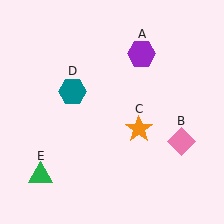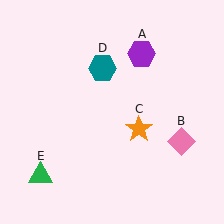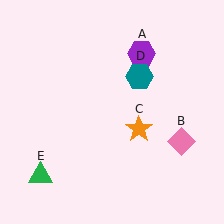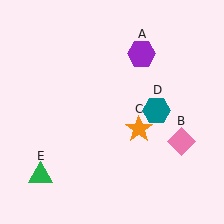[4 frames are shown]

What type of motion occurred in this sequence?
The teal hexagon (object D) rotated clockwise around the center of the scene.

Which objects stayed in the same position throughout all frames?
Purple hexagon (object A) and pink diamond (object B) and orange star (object C) and green triangle (object E) remained stationary.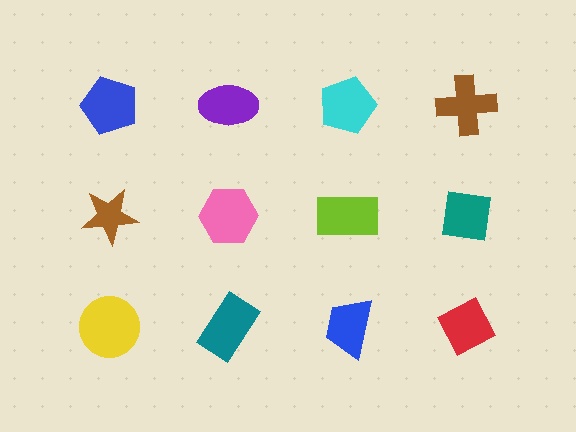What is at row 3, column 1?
A yellow circle.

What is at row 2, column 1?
A brown star.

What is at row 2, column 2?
A pink hexagon.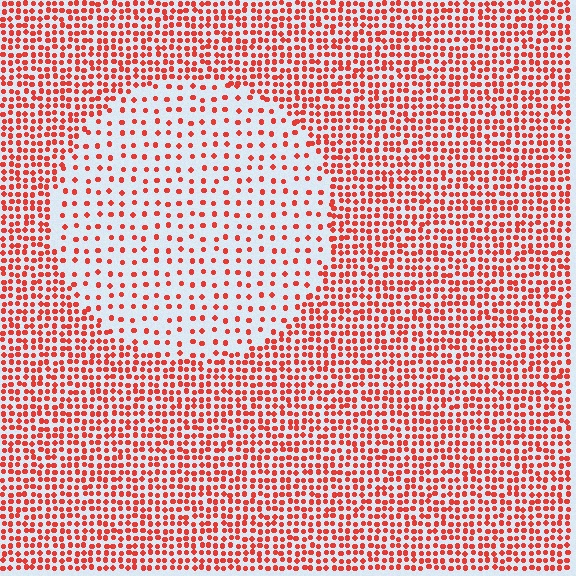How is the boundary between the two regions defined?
The boundary is defined by a change in element density (approximately 2.5x ratio). All elements are the same color, size, and shape.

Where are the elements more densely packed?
The elements are more densely packed outside the circle boundary.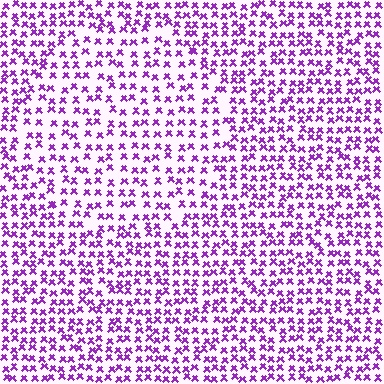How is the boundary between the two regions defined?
The boundary is defined by a change in element density (approximately 1.5x ratio). All elements are the same color, size, and shape.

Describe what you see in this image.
The image contains small purple elements arranged at two different densities. A circle-shaped region is visible where the elements are less densely packed than the surrounding area.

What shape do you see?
I see a circle.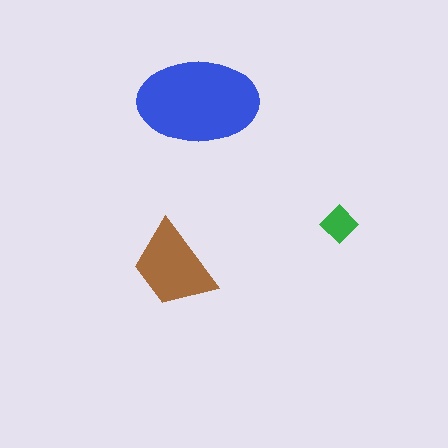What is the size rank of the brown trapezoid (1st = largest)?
2nd.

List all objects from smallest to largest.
The green diamond, the brown trapezoid, the blue ellipse.